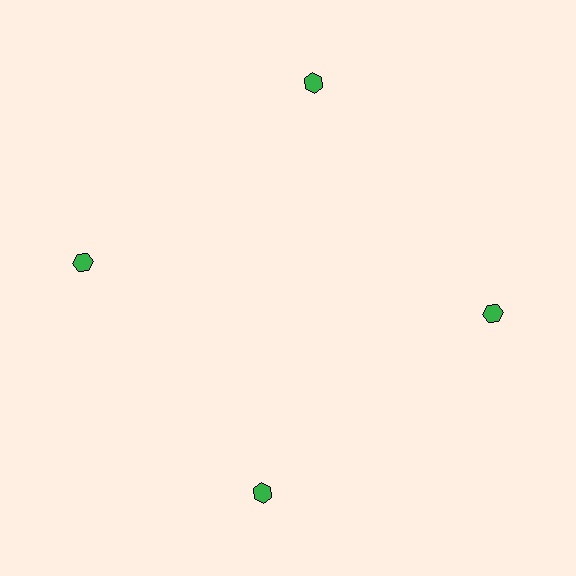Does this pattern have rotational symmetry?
Yes, this pattern has 4-fold rotational symmetry. It looks the same after rotating 90 degrees around the center.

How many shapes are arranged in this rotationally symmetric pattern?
There are 4 shapes, arranged in 4 groups of 1.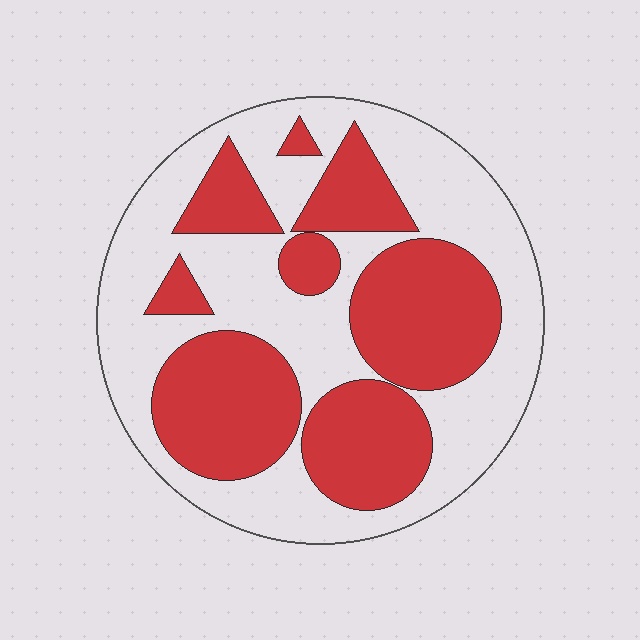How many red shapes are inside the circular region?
8.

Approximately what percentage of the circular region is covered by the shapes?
Approximately 45%.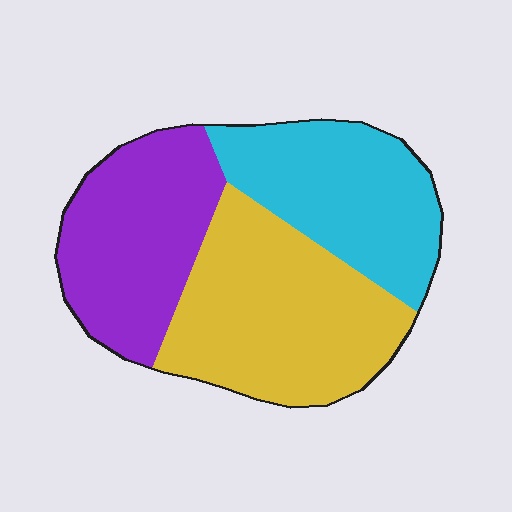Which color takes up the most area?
Yellow, at roughly 40%.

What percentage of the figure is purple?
Purple takes up between a sixth and a third of the figure.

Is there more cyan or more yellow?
Yellow.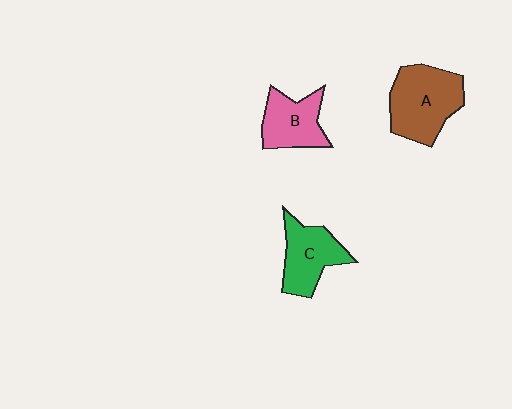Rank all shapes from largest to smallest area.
From largest to smallest: A (brown), C (green), B (pink).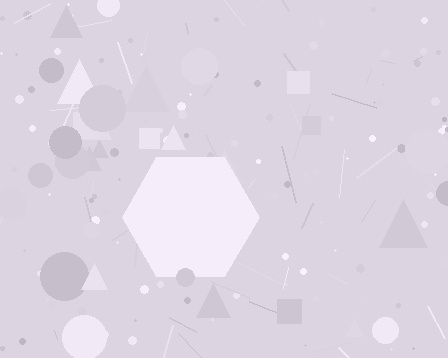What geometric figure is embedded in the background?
A hexagon is embedded in the background.